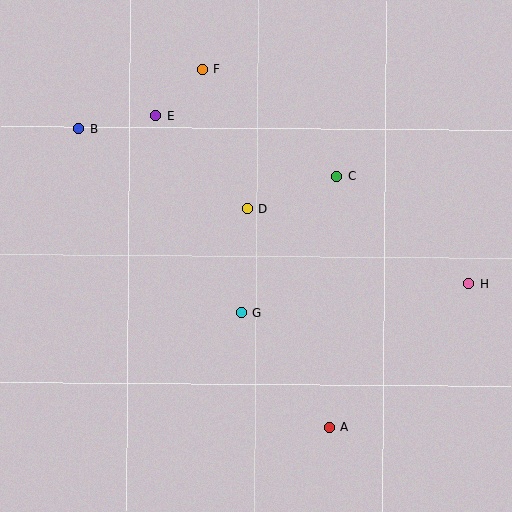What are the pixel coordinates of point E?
Point E is at (156, 116).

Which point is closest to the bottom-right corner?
Point A is closest to the bottom-right corner.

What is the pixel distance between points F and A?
The distance between F and A is 380 pixels.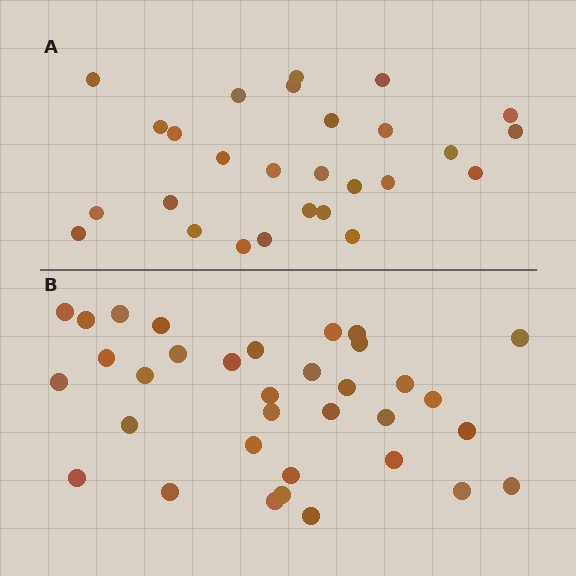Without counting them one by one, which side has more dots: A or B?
Region B (the bottom region) has more dots.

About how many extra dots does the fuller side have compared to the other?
Region B has roughly 8 or so more dots than region A.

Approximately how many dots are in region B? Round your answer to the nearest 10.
About 30 dots. (The exact count is 34, which rounds to 30.)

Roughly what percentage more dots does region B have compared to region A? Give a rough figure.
About 25% more.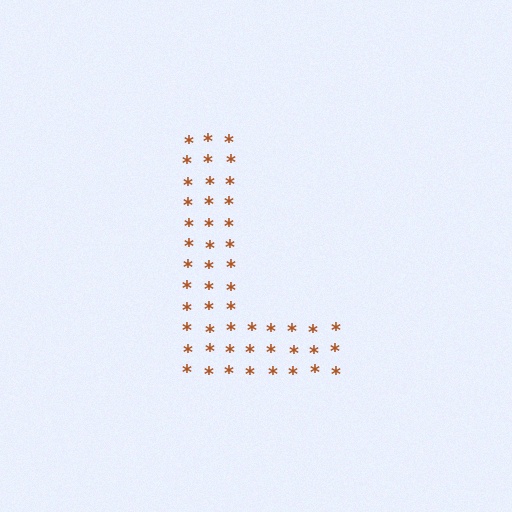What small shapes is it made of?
It is made of small asterisks.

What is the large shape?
The large shape is the letter L.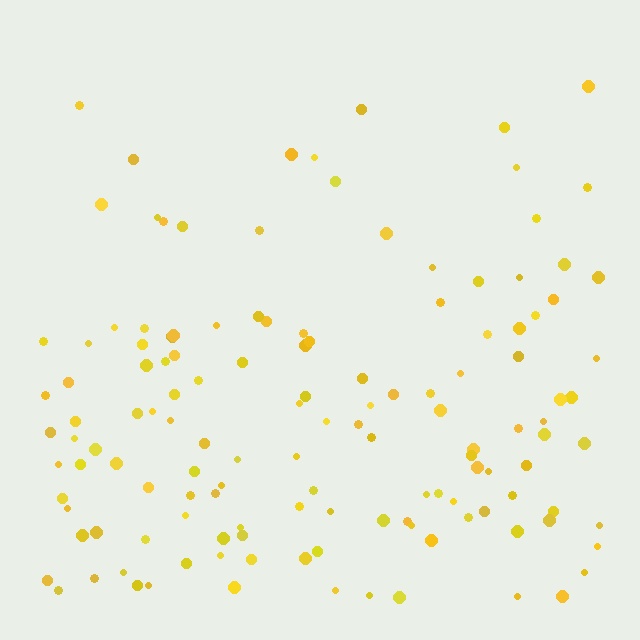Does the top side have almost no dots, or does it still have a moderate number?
Still a moderate number, just noticeably fewer than the bottom.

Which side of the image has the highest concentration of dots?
The bottom.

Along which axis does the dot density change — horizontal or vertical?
Vertical.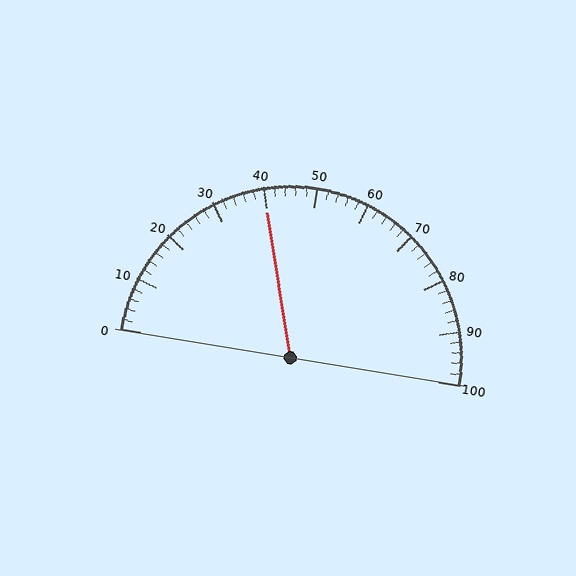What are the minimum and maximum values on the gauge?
The gauge ranges from 0 to 100.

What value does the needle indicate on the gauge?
The needle indicates approximately 40.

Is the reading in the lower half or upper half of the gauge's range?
The reading is in the lower half of the range (0 to 100).